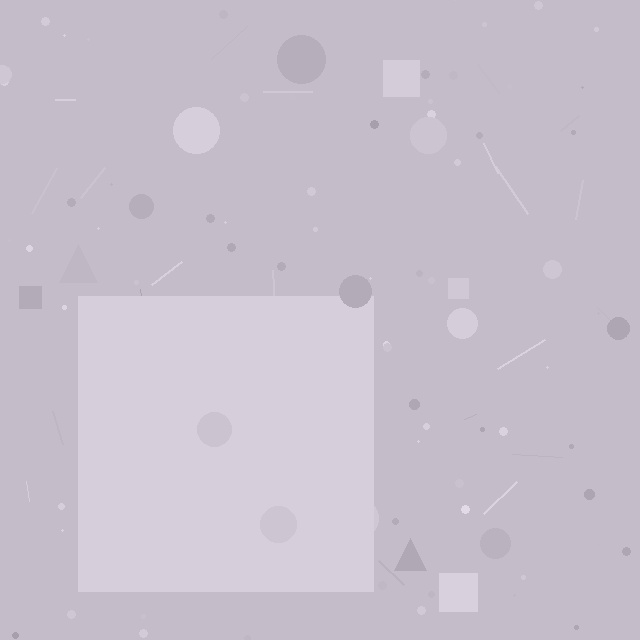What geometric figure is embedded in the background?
A square is embedded in the background.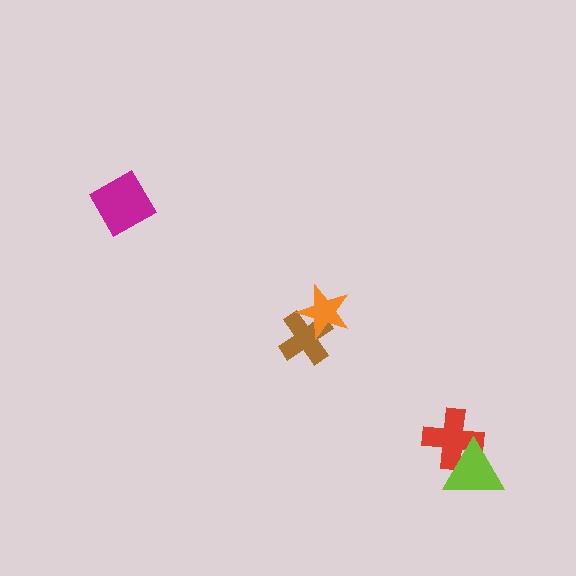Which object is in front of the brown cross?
The orange star is in front of the brown cross.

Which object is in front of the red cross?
The lime triangle is in front of the red cross.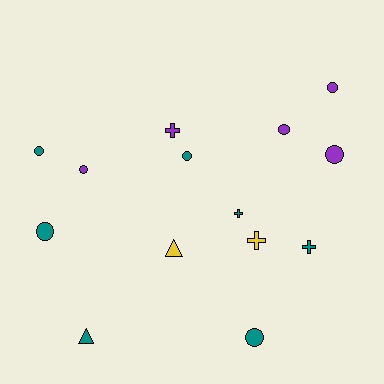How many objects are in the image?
There are 14 objects.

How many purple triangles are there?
There are no purple triangles.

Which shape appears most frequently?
Circle, with 8 objects.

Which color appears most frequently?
Teal, with 7 objects.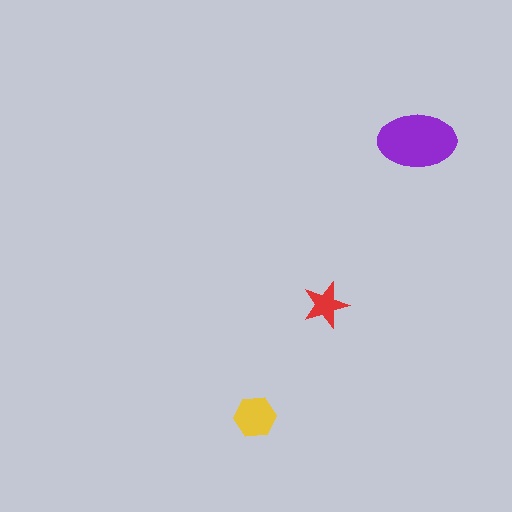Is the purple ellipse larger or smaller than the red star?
Larger.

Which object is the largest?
The purple ellipse.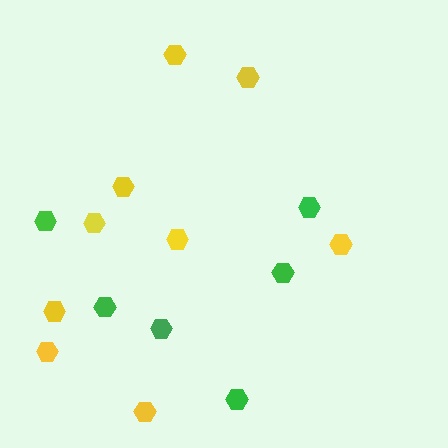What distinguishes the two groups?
There are 2 groups: one group of yellow hexagons (9) and one group of green hexagons (6).